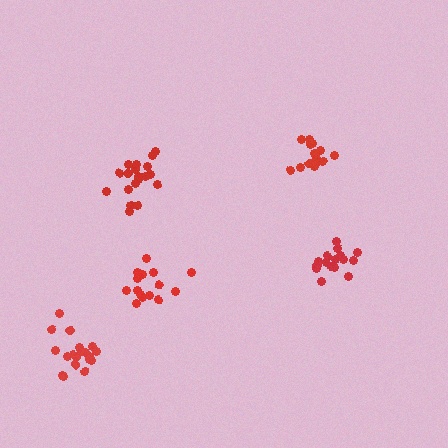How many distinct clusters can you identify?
There are 5 distinct clusters.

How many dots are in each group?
Group 1: 15 dots, Group 2: 15 dots, Group 3: 19 dots, Group 4: 16 dots, Group 5: 19 dots (84 total).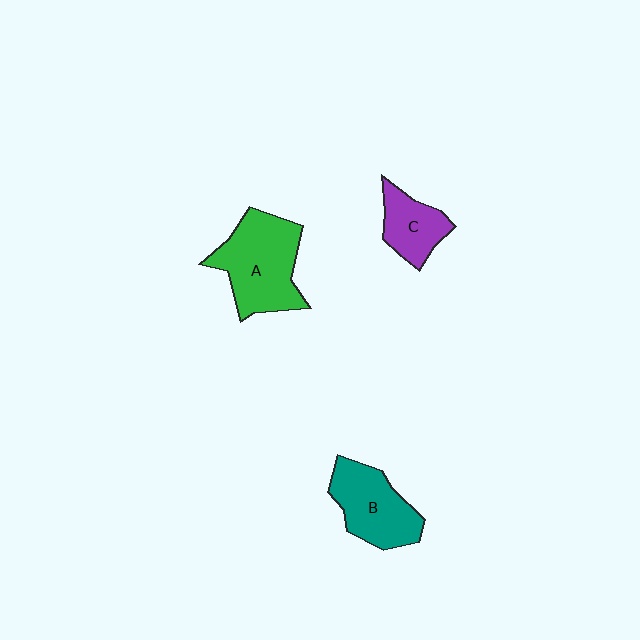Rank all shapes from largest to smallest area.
From largest to smallest: A (green), B (teal), C (purple).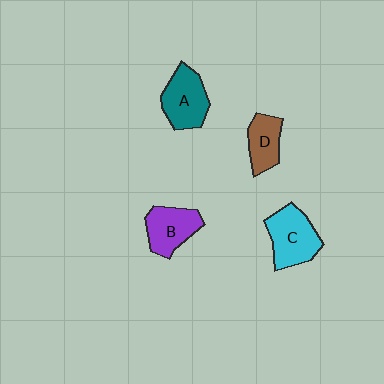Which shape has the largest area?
Shape C (cyan).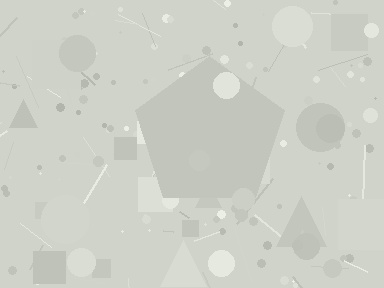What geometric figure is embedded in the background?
A pentagon is embedded in the background.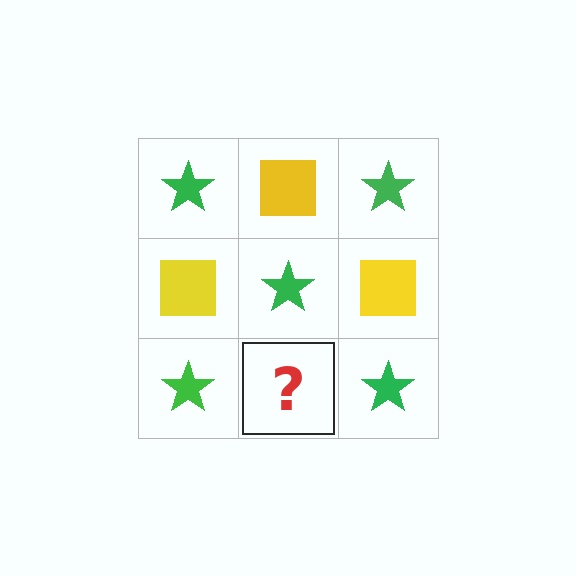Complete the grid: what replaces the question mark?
The question mark should be replaced with a yellow square.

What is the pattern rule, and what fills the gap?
The rule is that it alternates green star and yellow square in a checkerboard pattern. The gap should be filled with a yellow square.